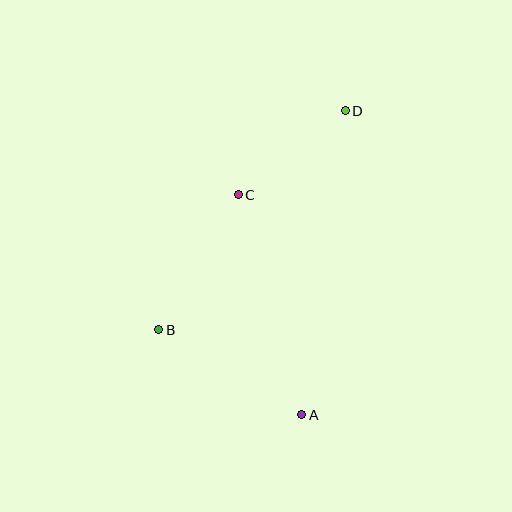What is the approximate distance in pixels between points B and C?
The distance between B and C is approximately 157 pixels.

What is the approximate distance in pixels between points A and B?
The distance between A and B is approximately 166 pixels.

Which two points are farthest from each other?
Points A and D are farthest from each other.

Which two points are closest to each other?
Points C and D are closest to each other.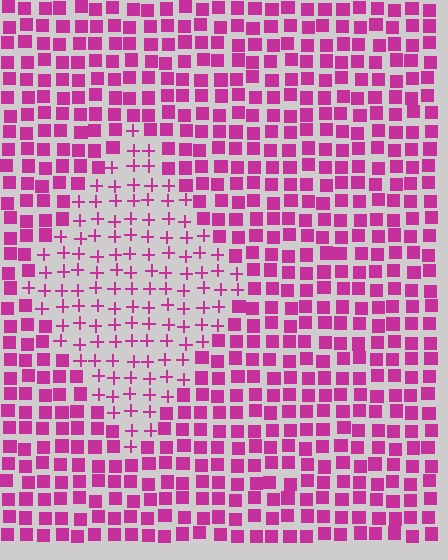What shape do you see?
I see a diamond.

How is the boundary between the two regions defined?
The boundary is defined by a change in element shape: plus signs inside vs. squares outside. All elements share the same color and spacing.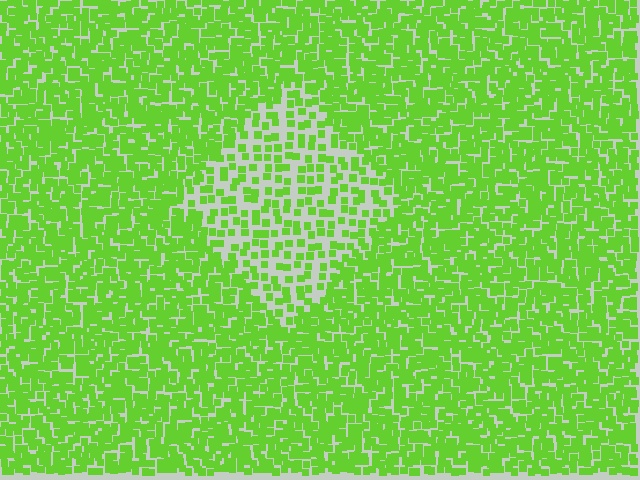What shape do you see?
I see a diamond.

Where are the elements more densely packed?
The elements are more densely packed outside the diamond boundary.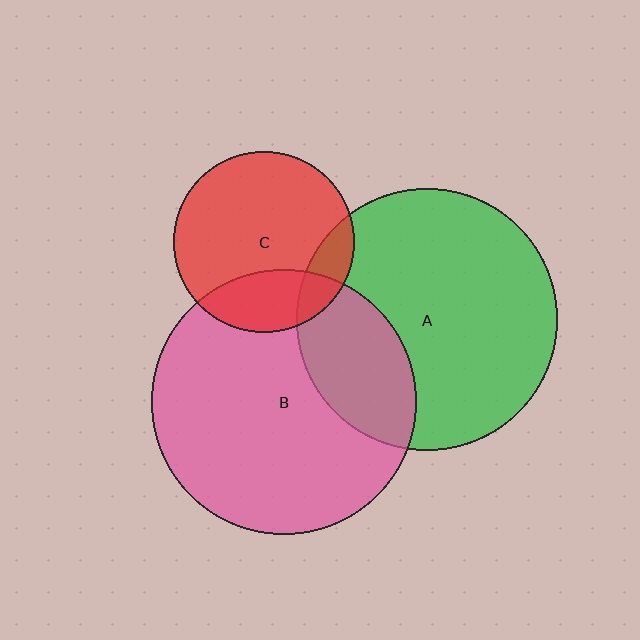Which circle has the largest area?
Circle B (pink).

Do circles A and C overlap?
Yes.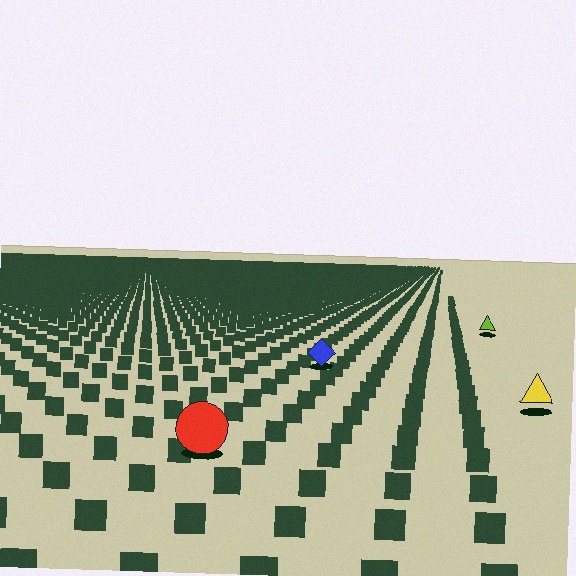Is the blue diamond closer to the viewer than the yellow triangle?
No. The yellow triangle is closer — you can tell from the texture gradient: the ground texture is coarser near it.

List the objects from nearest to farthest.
From nearest to farthest: the red circle, the yellow triangle, the blue diamond, the lime triangle.